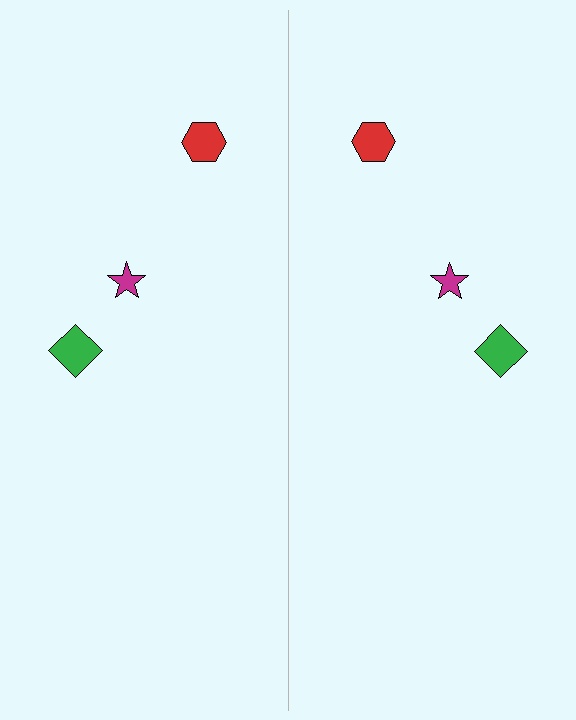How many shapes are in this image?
There are 6 shapes in this image.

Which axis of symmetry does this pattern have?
The pattern has a vertical axis of symmetry running through the center of the image.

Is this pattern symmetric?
Yes, this pattern has bilateral (reflection) symmetry.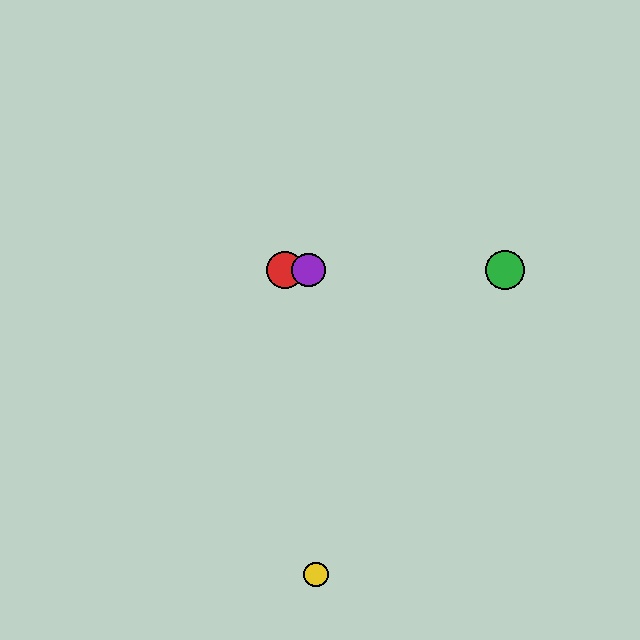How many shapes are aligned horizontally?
4 shapes (the red circle, the blue circle, the green circle, the purple circle) are aligned horizontally.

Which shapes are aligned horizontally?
The red circle, the blue circle, the green circle, the purple circle are aligned horizontally.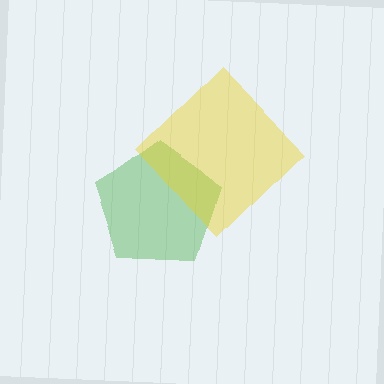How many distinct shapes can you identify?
There are 2 distinct shapes: a green pentagon, a yellow diamond.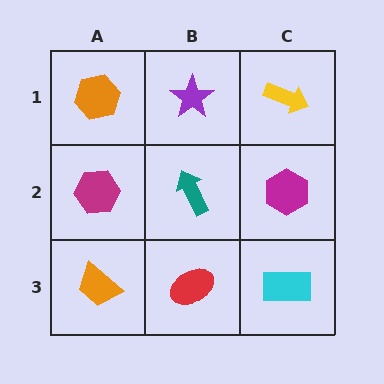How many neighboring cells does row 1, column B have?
3.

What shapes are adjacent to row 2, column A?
An orange hexagon (row 1, column A), an orange trapezoid (row 3, column A), a teal arrow (row 2, column B).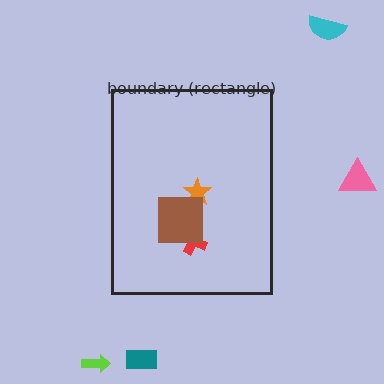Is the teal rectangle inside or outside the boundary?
Outside.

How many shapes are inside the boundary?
3 inside, 4 outside.